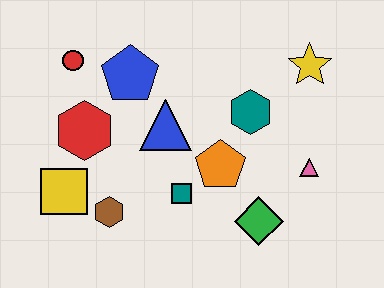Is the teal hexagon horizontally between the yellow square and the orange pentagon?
No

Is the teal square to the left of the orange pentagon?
Yes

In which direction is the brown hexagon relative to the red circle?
The brown hexagon is below the red circle.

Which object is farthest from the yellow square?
The yellow star is farthest from the yellow square.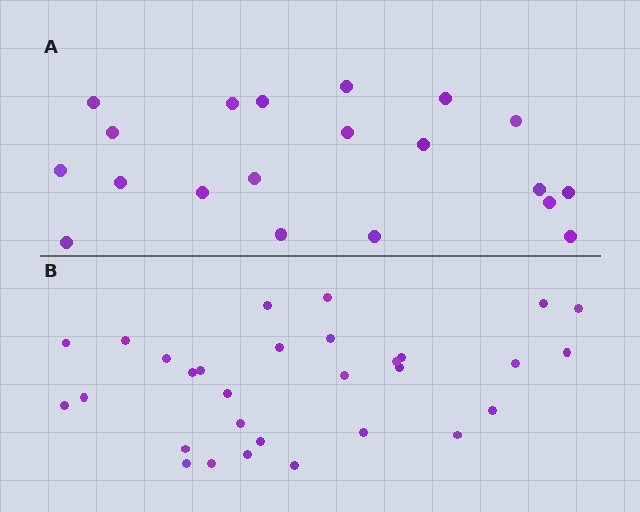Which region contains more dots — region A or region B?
Region B (the bottom region) has more dots.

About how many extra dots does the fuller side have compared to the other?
Region B has roughly 10 or so more dots than region A.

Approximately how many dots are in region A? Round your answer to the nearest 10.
About 20 dots.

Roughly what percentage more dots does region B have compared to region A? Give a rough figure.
About 50% more.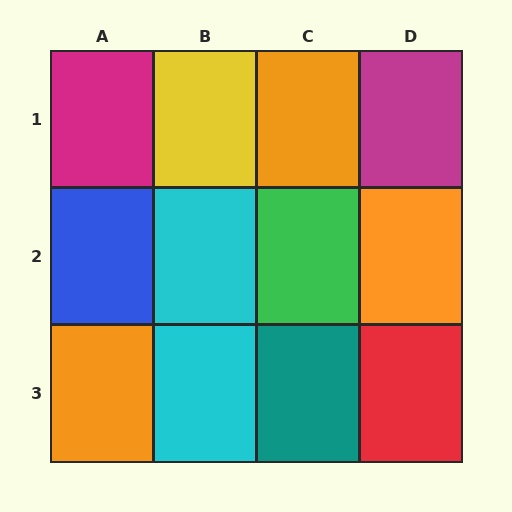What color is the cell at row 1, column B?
Yellow.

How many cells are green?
1 cell is green.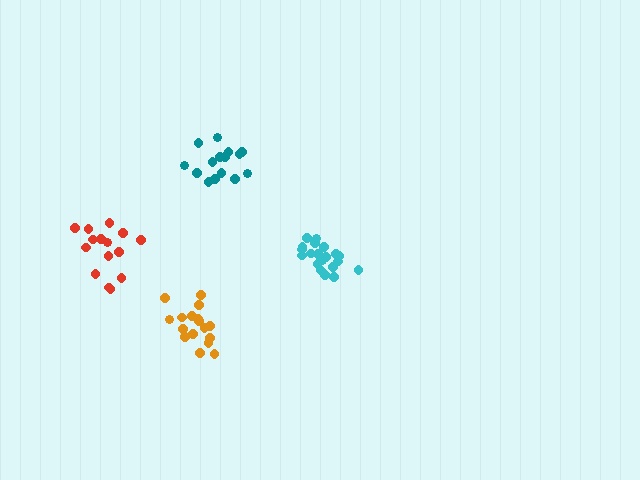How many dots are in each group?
Group 1: 15 dots, Group 2: 20 dots, Group 3: 15 dots, Group 4: 17 dots (67 total).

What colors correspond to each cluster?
The clusters are colored: red, cyan, teal, orange.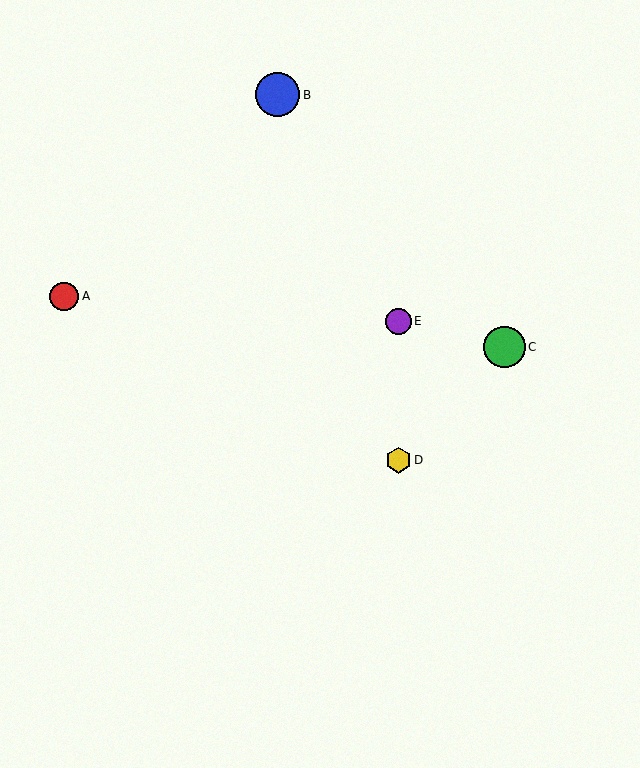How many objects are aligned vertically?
2 objects (D, E) are aligned vertically.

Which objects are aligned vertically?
Objects D, E are aligned vertically.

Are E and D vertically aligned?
Yes, both are at x≈399.